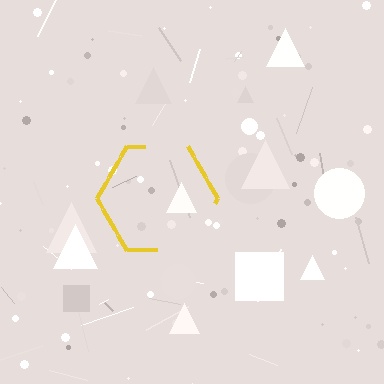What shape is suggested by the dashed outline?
The dashed outline suggests a hexagon.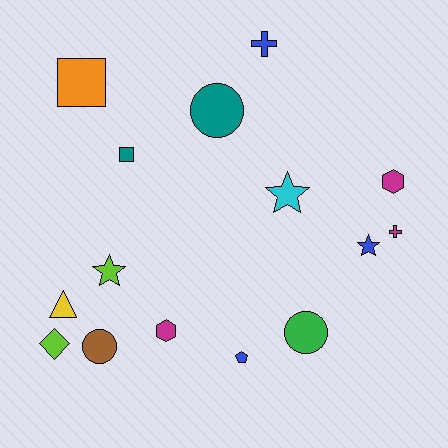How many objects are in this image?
There are 15 objects.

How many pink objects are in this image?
There are no pink objects.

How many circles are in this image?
There are 3 circles.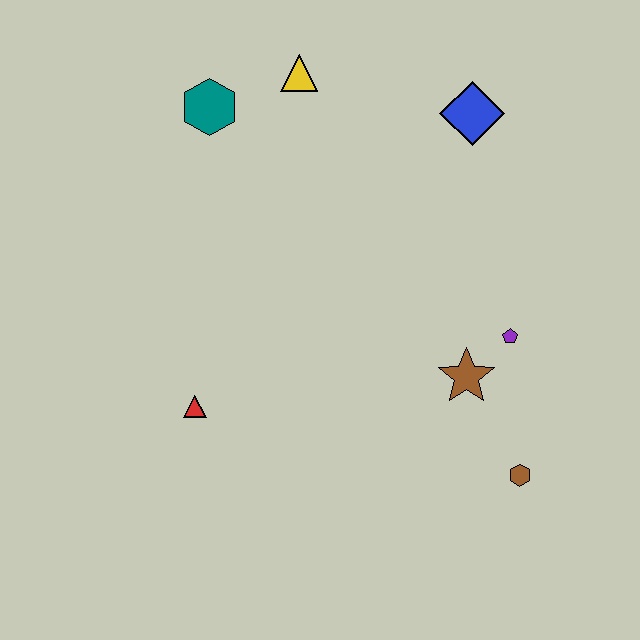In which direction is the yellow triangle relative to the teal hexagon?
The yellow triangle is to the right of the teal hexagon.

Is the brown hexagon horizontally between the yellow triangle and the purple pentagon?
No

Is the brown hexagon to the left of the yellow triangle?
No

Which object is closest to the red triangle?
The brown star is closest to the red triangle.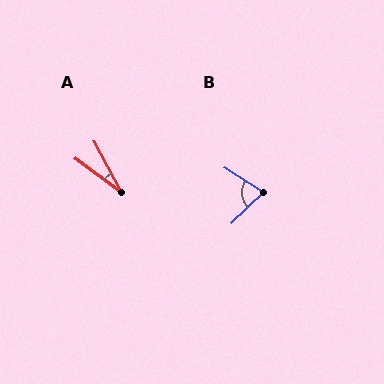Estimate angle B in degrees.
Approximately 76 degrees.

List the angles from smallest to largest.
A (25°), B (76°).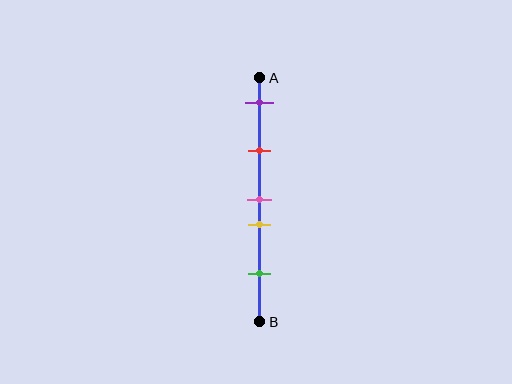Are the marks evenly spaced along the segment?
No, the marks are not evenly spaced.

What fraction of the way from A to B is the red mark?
The red mark is approximately 30% (0.3) of the way from A to B.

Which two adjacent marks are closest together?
The pink and yellow marks are the closest adjacent pair.